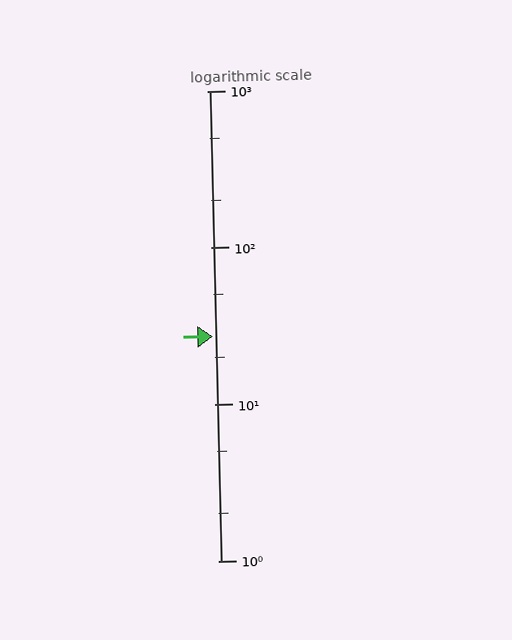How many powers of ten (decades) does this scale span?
The scale spans 3 decades, from 1 to 1000.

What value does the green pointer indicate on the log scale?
The pointer indicates approximately 27.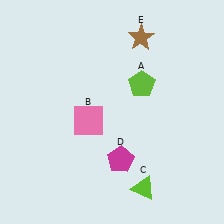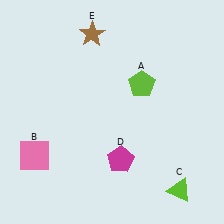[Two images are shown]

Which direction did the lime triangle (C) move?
The lime triangle (C) moved right.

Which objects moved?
The objects that moved are: the pink square (B), the lime triangle (C), the brown star (E).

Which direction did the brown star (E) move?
The brown star (E) moved left.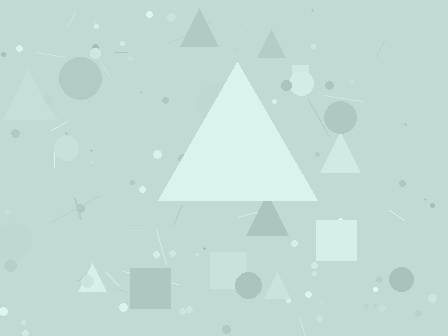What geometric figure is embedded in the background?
A triangle is embedded in the background.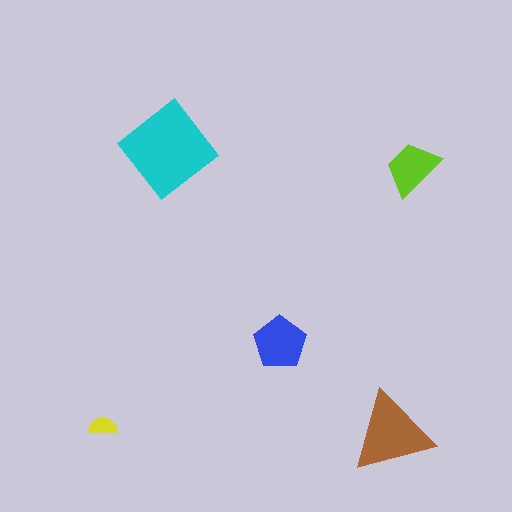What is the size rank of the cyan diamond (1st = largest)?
1st.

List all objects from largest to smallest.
The cyan diamond, the brown triangle, the blue pentagon, the lime trapezoid, the yellow semicircle.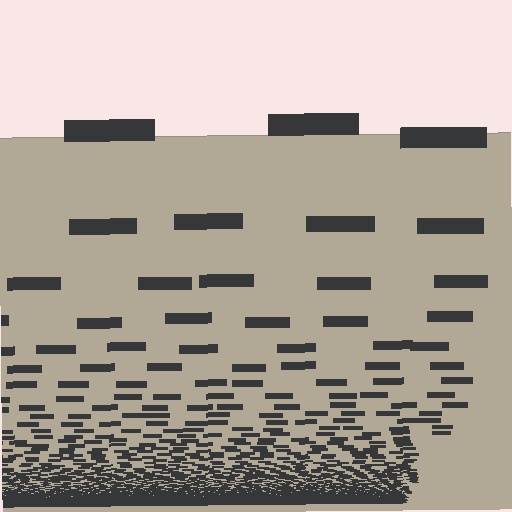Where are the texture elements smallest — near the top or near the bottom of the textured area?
Near the bottom.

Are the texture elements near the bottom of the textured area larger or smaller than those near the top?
Smaller. The gradient is inverted — elements near the bottom are smaller and denser.